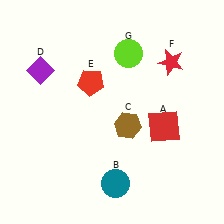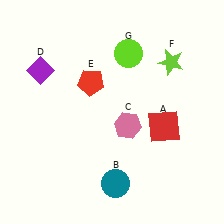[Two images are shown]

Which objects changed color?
C changed from brown to pink. F changed from red to lime.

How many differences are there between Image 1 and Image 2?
There are 2 differences between the two images.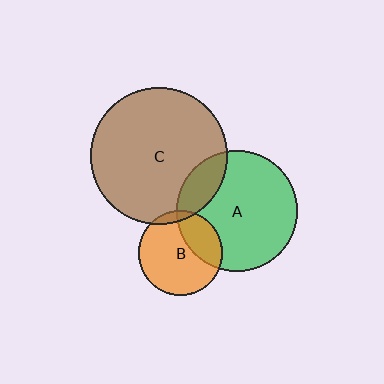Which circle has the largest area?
Circle C (brown).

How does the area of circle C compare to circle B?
Approximately 2.6 times.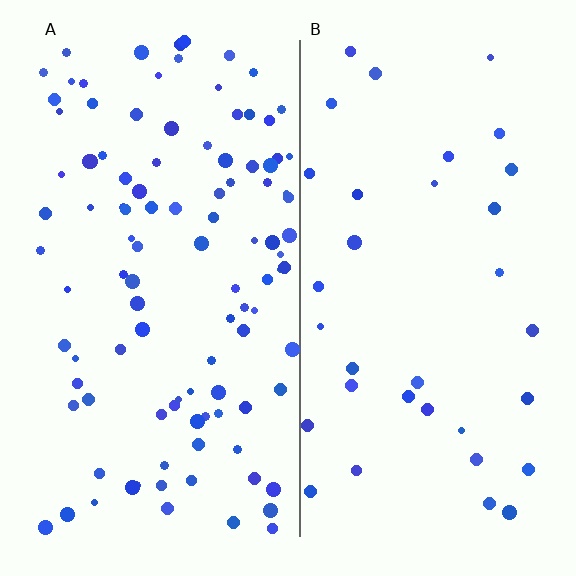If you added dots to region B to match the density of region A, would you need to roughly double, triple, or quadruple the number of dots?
Approximately triple.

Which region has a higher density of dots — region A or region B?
A (the left).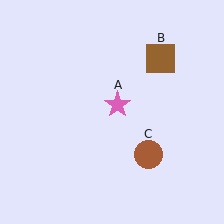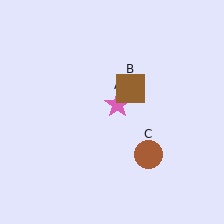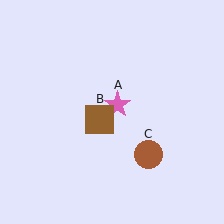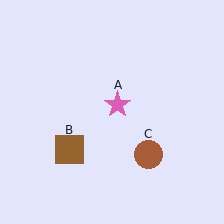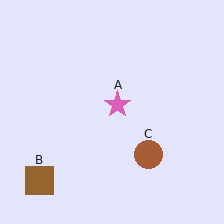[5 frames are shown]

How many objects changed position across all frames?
1 object changed position: brown square (object B).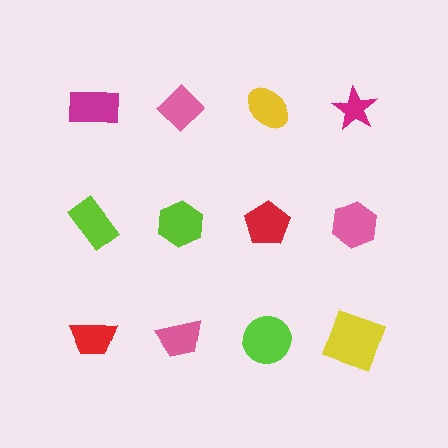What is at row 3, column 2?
A pink trapezoid.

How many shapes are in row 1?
4 shapes.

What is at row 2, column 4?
A pink hexagon.